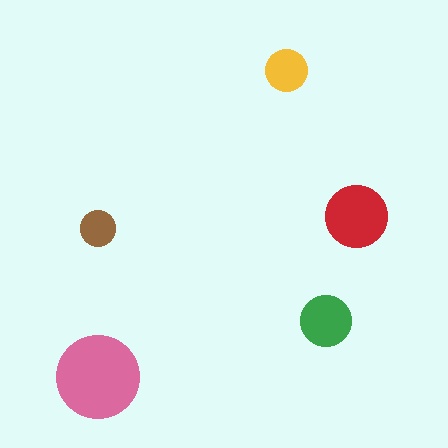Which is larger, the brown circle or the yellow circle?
The yellow one.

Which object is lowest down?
The pink circle is bottommost.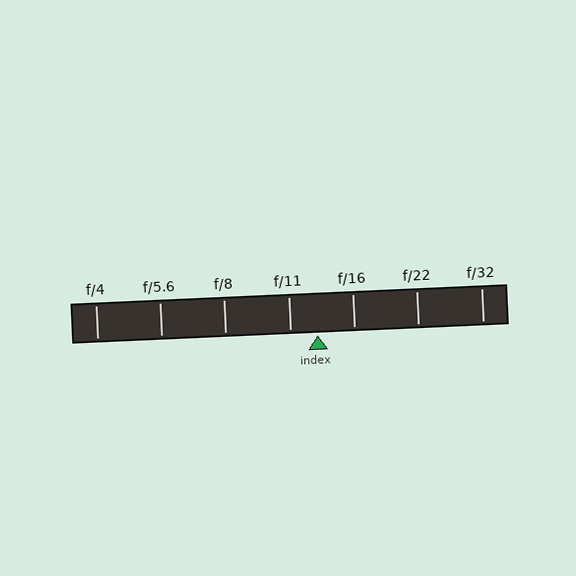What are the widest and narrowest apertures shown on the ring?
The widest aperture shown is f/4 and the narrowest is f/32.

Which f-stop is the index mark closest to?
The index mark is closest to f/11.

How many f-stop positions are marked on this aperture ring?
There are 7 f-stop positions marked.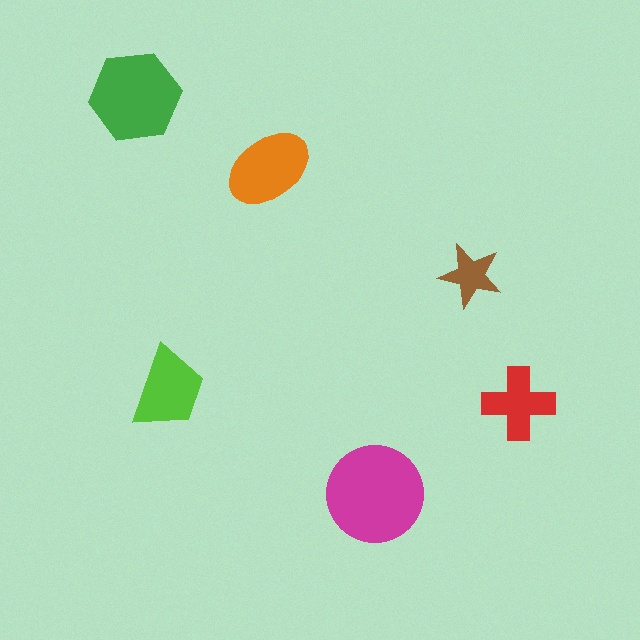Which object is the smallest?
The brown star.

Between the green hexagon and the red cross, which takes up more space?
The green hexagon.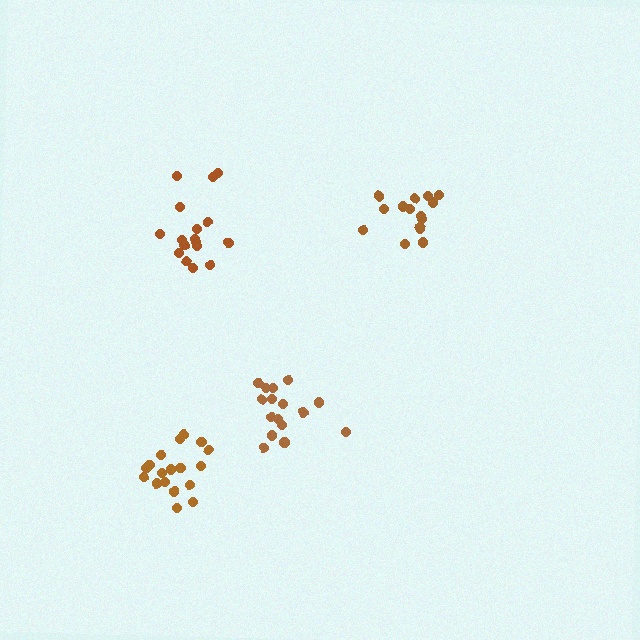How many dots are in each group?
Group 1: 17 dots, Group 2: 17 dots, Group 3: 15 dots, Group 4: 18 dots (67 total).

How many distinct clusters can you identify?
There are 4 distinct clusters.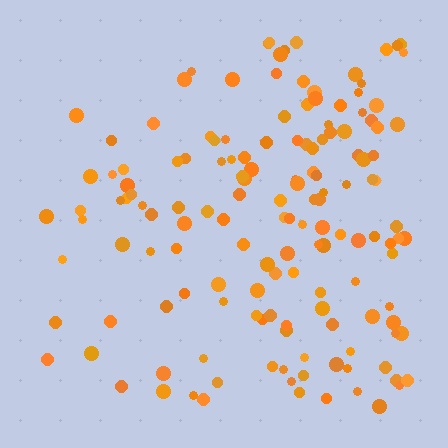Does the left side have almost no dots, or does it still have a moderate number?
Still a moderate number, just noticeably fewer than the right.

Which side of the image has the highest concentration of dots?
The right.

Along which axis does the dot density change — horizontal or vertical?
Horizontal.